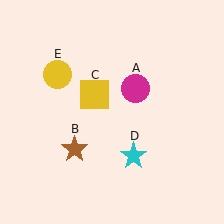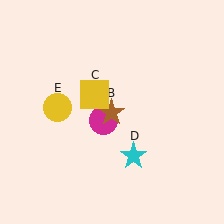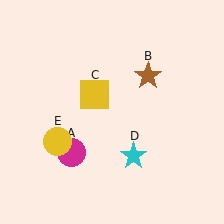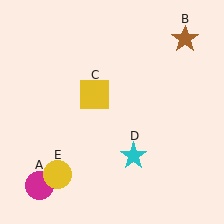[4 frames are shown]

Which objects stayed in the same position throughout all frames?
Yellow square (object C) and cyan star (object D) remained stationary.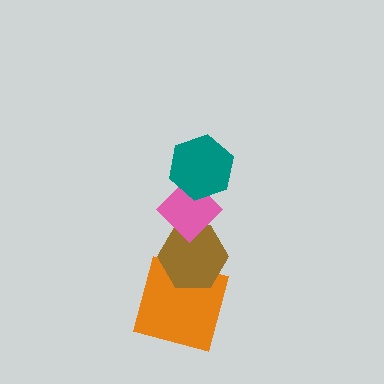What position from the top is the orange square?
The orange square is 4th from the top.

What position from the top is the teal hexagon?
The teal hexagon is 1st from the top.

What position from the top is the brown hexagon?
The brown hexagon is 3rd from the top.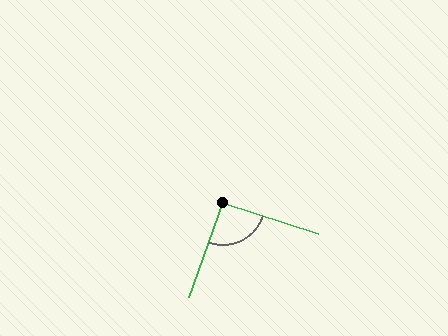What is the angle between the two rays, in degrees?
Approximately 92 degrees.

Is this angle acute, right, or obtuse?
It is approximately a right angle.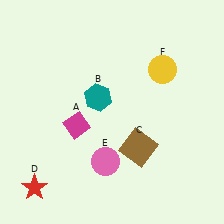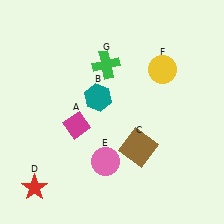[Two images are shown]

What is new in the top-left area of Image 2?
A green cross (G) was added in the top-left area of Image 2.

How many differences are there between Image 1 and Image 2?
There is 1 difference between the two images.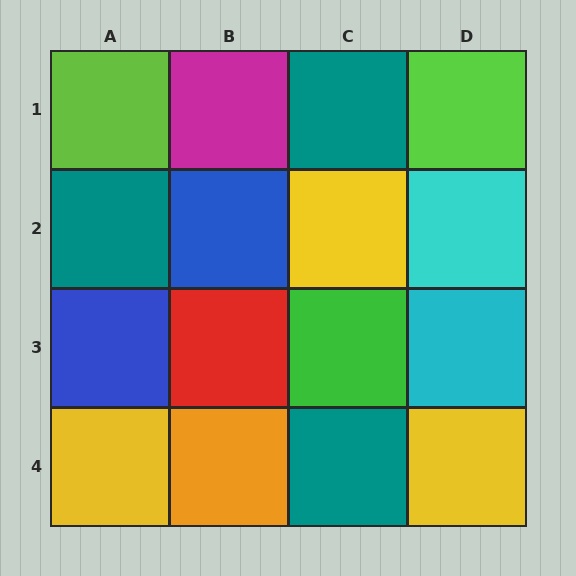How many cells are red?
1 cell is red.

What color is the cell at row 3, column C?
Green.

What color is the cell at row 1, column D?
Lime.